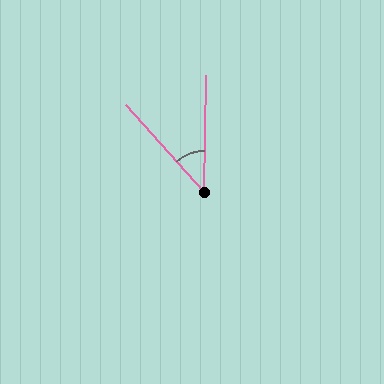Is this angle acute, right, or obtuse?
It is acute.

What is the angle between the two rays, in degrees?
Approximately 43 degrees.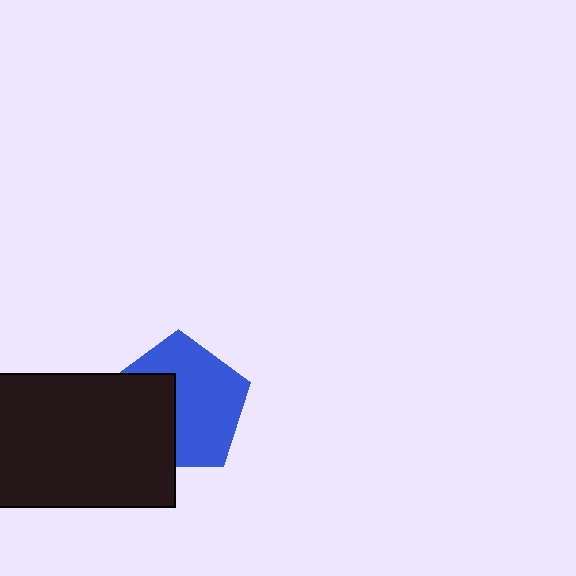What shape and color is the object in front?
The object in front is a black rectangle.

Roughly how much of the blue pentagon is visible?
About half of it is visible (roughly 62%).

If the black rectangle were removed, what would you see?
You would see the complete blue pentagon.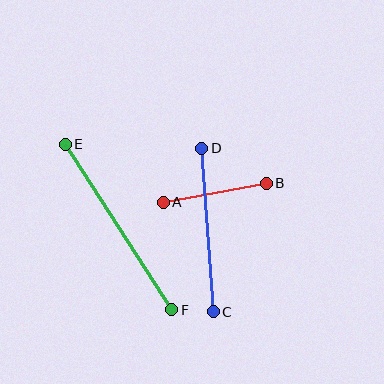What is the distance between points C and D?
The distance is approximately 164 pixels.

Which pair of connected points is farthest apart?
Points E and F are farthest apart.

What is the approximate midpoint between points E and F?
The midpoint is at approximately (119, 227) pixels.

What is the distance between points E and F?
The distance is approximately 197 pixels.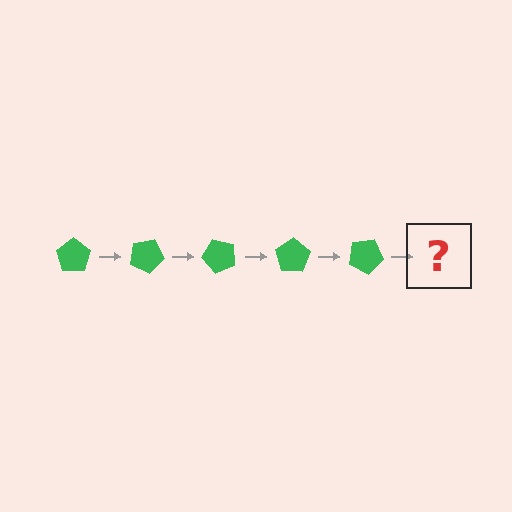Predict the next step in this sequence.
The next step is a green pentagon rotated 125 degrees.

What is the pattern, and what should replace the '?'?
The pattern is that the pentagon rotates 25 degrees each step. The '?' should be a green pentagon rotated 125 degrees.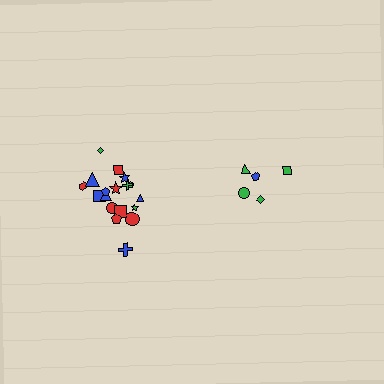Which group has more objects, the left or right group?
The left group.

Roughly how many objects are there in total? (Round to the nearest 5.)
Roughly 25 objects in total.